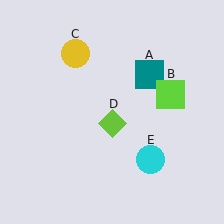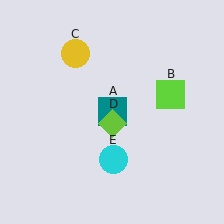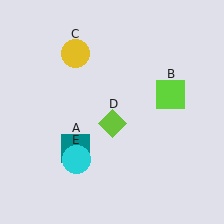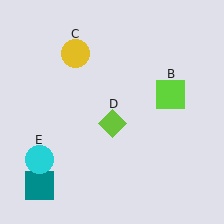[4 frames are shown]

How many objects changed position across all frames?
2 objects changed position: teal square (object A), cyan circle (object E).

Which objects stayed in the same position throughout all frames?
Lime square (object B) and yellow circle (object C) and lime diamond (object D) remained stationary.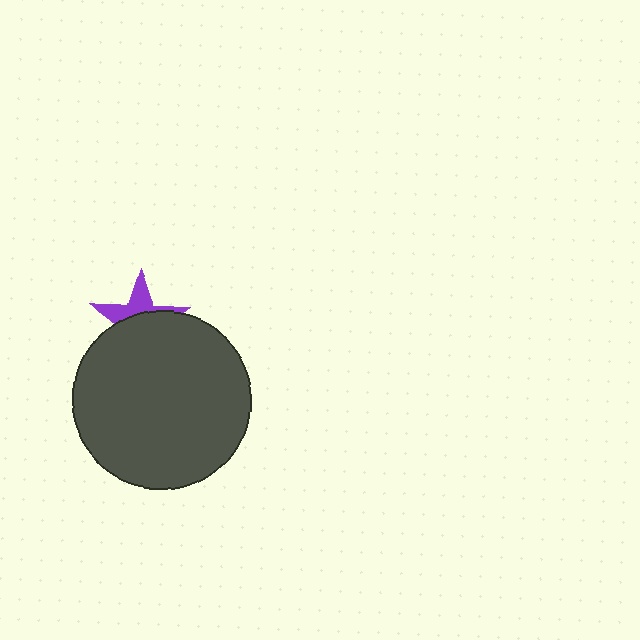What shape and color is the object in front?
The object in front is a dark gray circle.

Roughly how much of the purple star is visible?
A small part of it is visible (roughly 39%).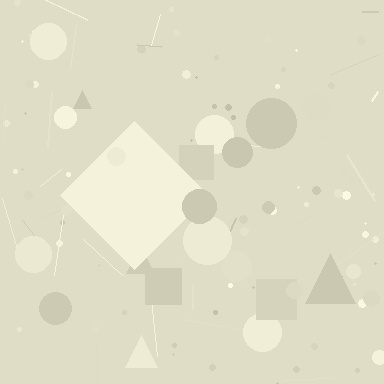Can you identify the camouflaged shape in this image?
The camouflaged shape is a diamond.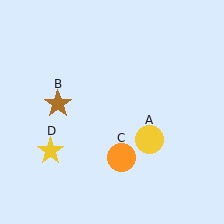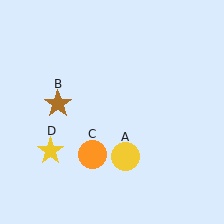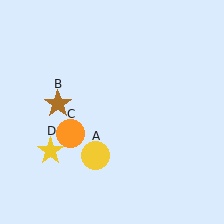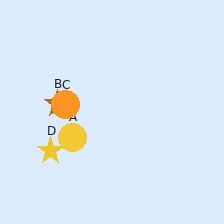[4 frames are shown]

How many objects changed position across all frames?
2 objects changed position: yellow circle (object A), orange circle (object C).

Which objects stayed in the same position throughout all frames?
Brown star (object B) and yellow star (object D) remained stationary.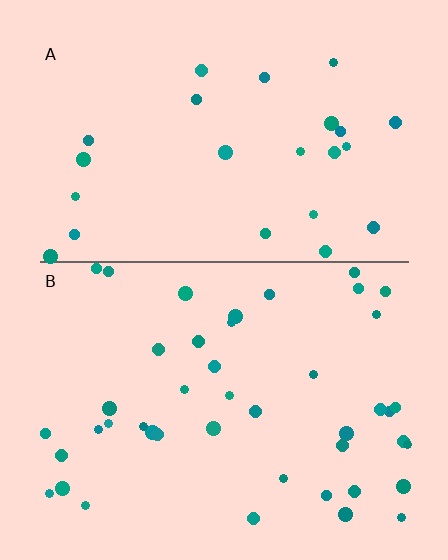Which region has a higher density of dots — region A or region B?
B (the bottom).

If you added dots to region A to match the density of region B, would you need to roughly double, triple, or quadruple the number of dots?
Approximately double.